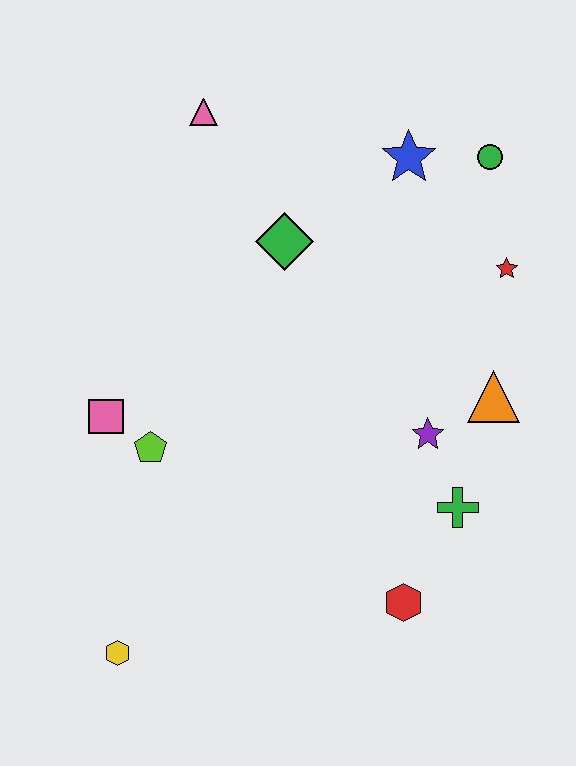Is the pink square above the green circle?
No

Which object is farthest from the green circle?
The yellow hexagon is farthest from the green circle.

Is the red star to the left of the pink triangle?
No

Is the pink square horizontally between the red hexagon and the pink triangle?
No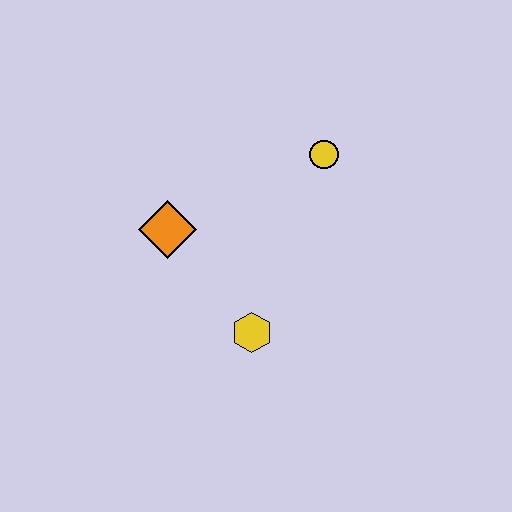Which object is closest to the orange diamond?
The yellow hexagon is closest to the orange diamond.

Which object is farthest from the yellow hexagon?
The yellow circle is farthest from the yellow hexagon.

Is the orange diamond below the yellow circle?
Yes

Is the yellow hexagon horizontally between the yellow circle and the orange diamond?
Yes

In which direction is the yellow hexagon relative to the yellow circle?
The yellow hexagon is below the yellow circle.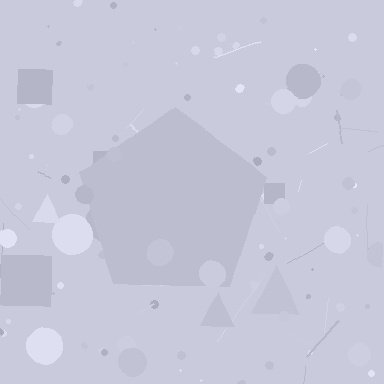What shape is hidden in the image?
A pentagon is hidden in the image.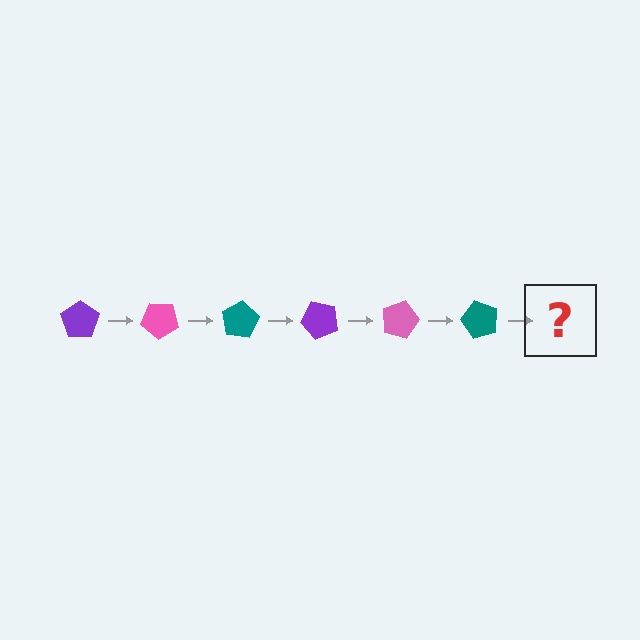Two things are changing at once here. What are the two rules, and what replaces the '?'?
The two rules are that it rotates 40 degrees each step and the color cycles through purple, pink, and teal. The '?' should be a purple pentagon, rotated 240 degrees from the start.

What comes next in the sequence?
The next element should be a purple pentagon, rotated 240 degrees from the start.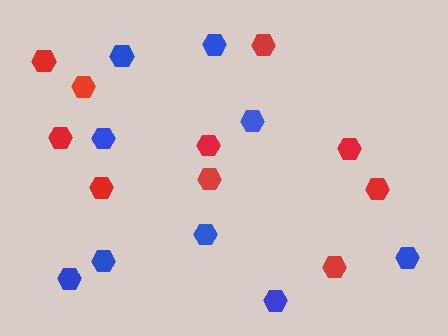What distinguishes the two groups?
There are 2 groups: one group of red hexagons (10) and one group of blue hexagons (9).